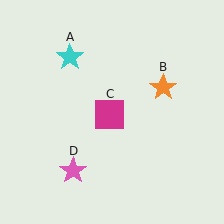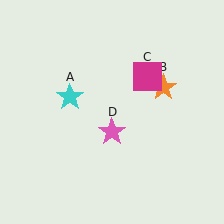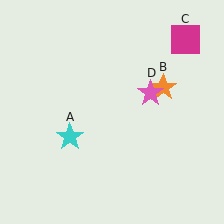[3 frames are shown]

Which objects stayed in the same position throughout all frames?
Orange star (object B) remained stationary.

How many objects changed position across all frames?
3 objects changed position: cyan star (object A), magenta square (object C), pink star (object D).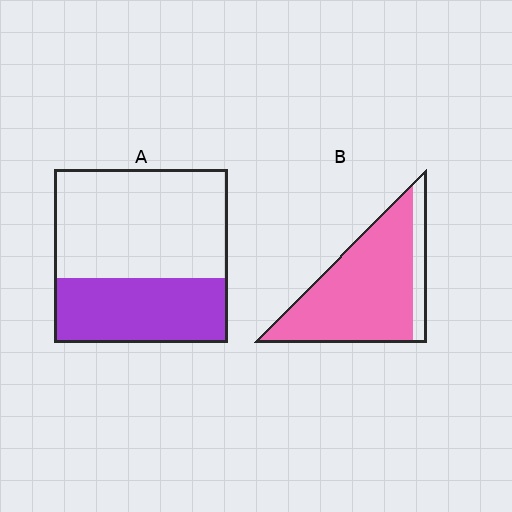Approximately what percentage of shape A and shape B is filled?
A is approximately 35% and B is approximately 85%.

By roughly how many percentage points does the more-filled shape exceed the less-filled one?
By roughly 45 percentage points (B over A).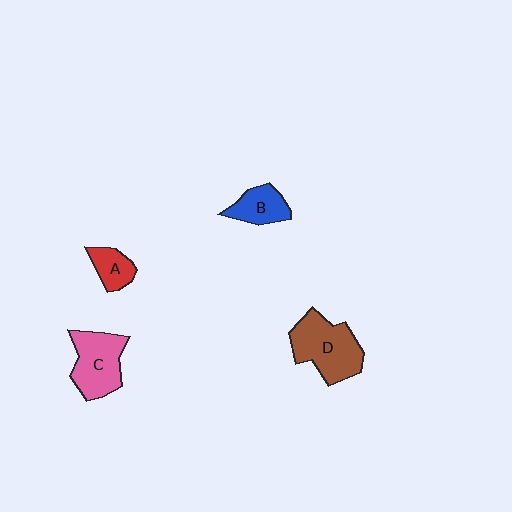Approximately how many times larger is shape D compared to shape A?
Approximately 2.4 times.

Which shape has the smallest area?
Shape A (red).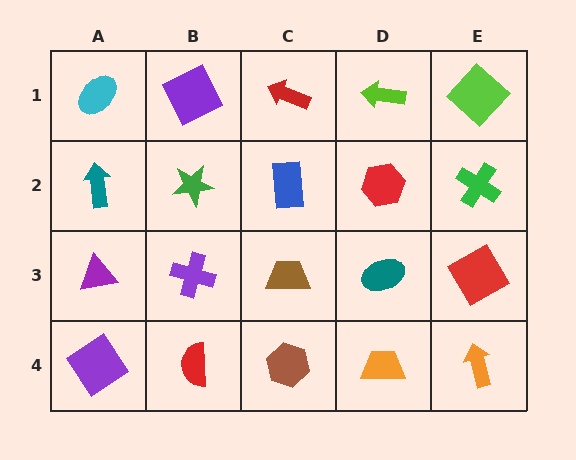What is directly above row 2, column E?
A lime diamond.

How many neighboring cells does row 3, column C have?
4.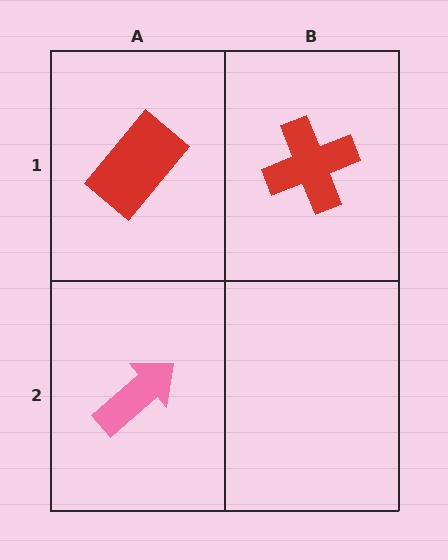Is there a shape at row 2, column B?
No, that cell is empty.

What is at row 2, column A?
A pink arrow.